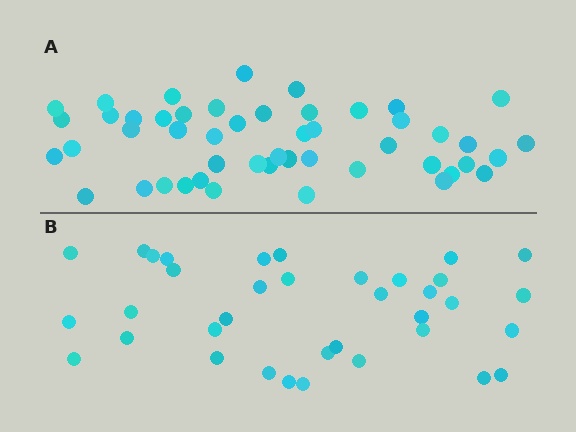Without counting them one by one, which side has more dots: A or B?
Region A (the top region) has more dots.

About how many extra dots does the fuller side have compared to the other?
Region A has approximately 15 more dots than region B.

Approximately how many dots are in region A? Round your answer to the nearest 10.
About 50 dots. (The exact count is 49, which rounds to 50.)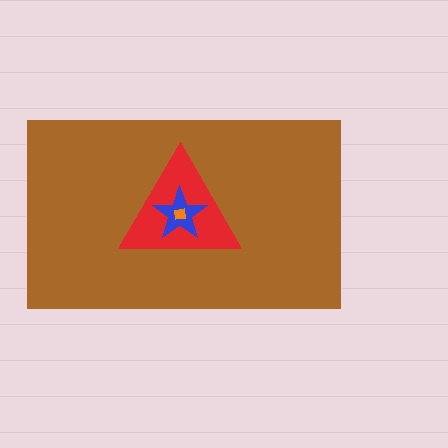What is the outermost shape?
The brown rectangle.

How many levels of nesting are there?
4.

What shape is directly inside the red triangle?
The blue star.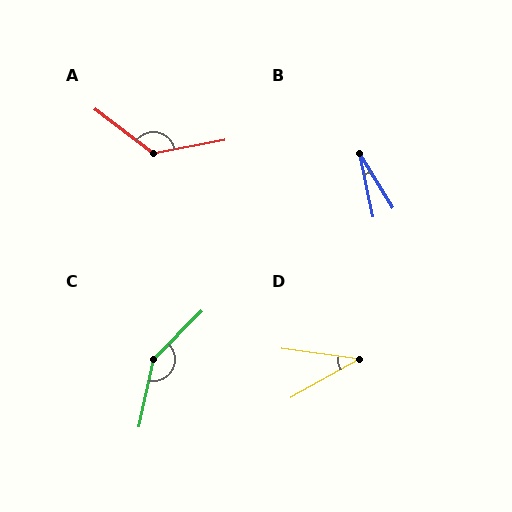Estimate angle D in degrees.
Approximately 37 degrees.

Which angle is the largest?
C, at approximately 148 degrees.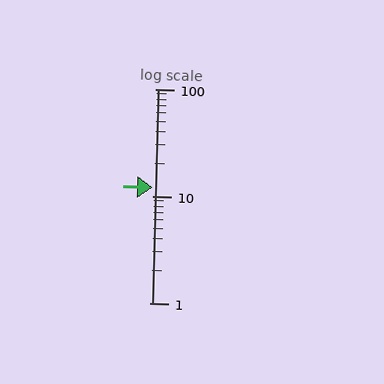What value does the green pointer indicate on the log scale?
The pointer indicates approximately 12.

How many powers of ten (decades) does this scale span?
The scale spans 2 decades, from 1 to 100.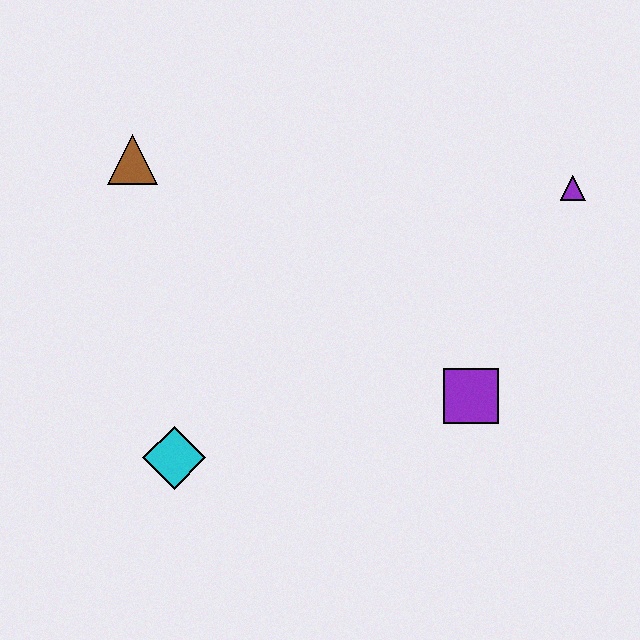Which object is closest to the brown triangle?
The cyan diamond is closest to the brown triangle.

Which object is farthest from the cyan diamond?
The purple triangle is farthest from the cyan diamond.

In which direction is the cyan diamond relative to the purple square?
The cyan diamond is to the left of the purple square.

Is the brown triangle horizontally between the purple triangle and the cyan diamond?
No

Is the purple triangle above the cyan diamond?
Yes